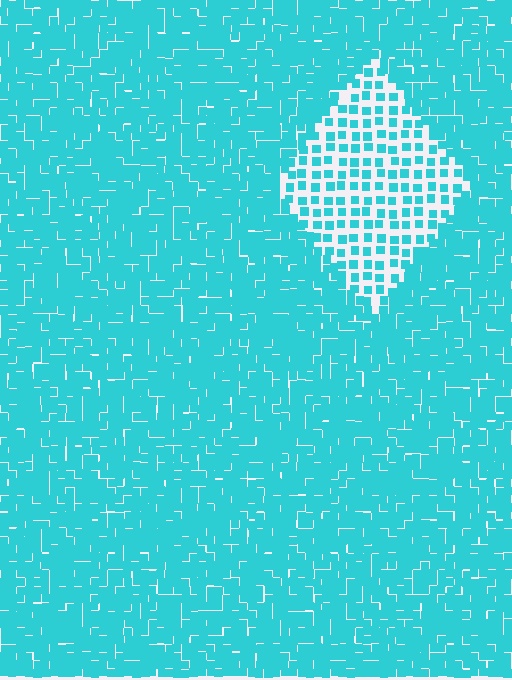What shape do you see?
I see a diamond.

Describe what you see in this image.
The image contains small cyan elements arranged at two different densities. A diamond-shaped region is visible where the elements are less densely packed than the surrounding area.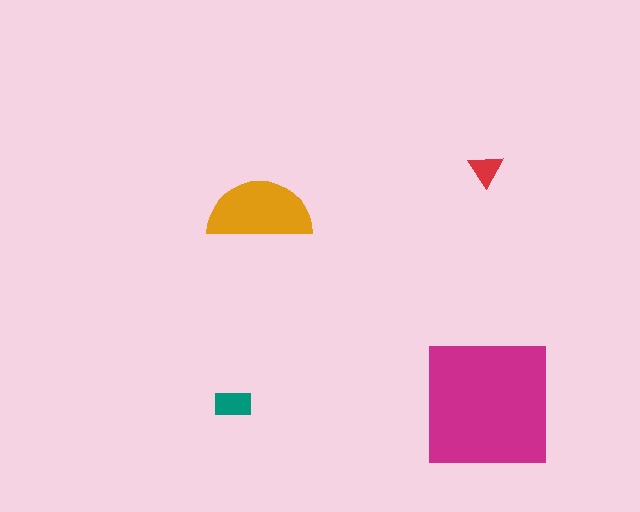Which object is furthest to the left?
The teal rectangle is leftmost.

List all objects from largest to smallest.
The magenta square, the orange semicircle, the teal rectangle, the red triangle.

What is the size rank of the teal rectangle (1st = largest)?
3rd.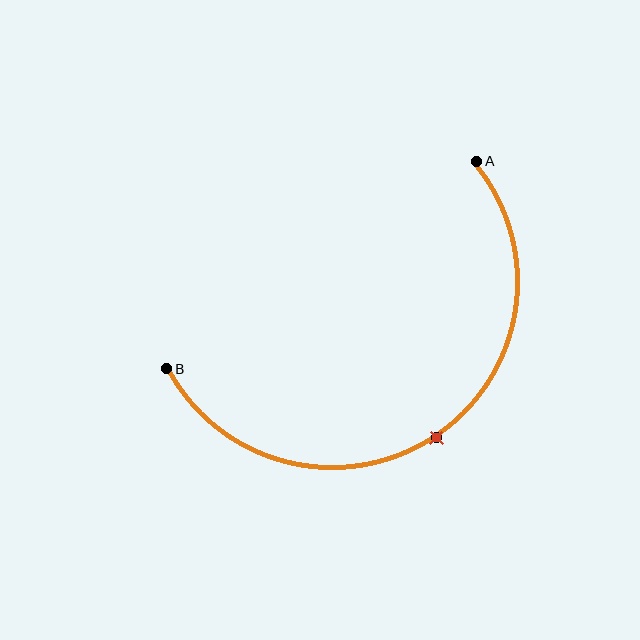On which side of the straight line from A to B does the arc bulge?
The arc bulges below and to the right of the straight line connecting A and B.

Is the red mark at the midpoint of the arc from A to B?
Yes. The red mark lies on the arc at equal arc-length from both A and B — it is the arc midpoint.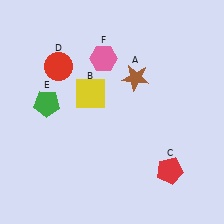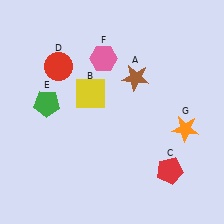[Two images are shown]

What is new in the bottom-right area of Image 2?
An orange star (G) was added in the bottom-right area of Image 2.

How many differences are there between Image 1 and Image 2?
There is 1 difference between the two images.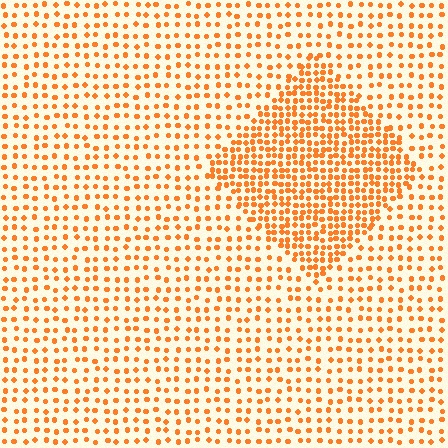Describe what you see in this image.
The image contains small orange elements arranged at two different densities. A diamond-shaped region is visible where the elements are more densely packed than the surrounding area.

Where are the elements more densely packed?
The elements are more densely packed inside the diamond boundary.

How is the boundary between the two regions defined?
The boundary is defined by a change in element density (approximately 2.1x ratio). All elements are the same color, size, and shape.